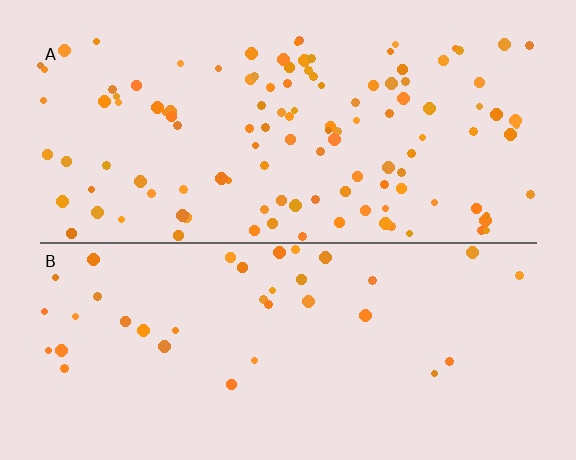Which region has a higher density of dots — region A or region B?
A (the top).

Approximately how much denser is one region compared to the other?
Approximately 3.3× — region A over region B.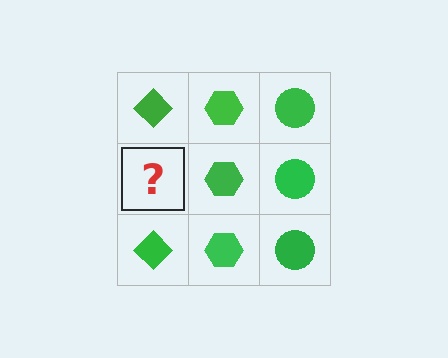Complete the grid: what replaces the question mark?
The question mark should be replaced with a green diamond.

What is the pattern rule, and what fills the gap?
The rule is that each column has a consistent shape. The gap should be filled with a green diamond.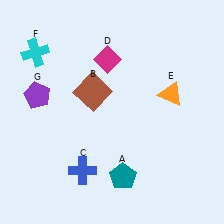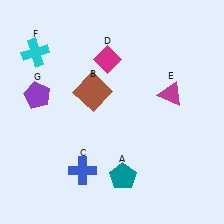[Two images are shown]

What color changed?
The triangle (E) changed from orange in Image 1 to magenta in Image 2.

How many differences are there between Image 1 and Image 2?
There is 1 difference between the two images.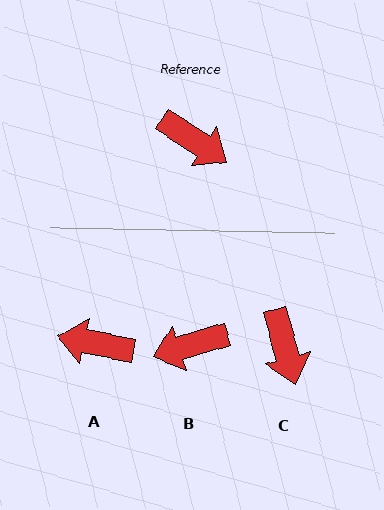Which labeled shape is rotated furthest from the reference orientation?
A, about 158 degrees away.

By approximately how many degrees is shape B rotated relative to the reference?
Approximately 129 degrees clockwise.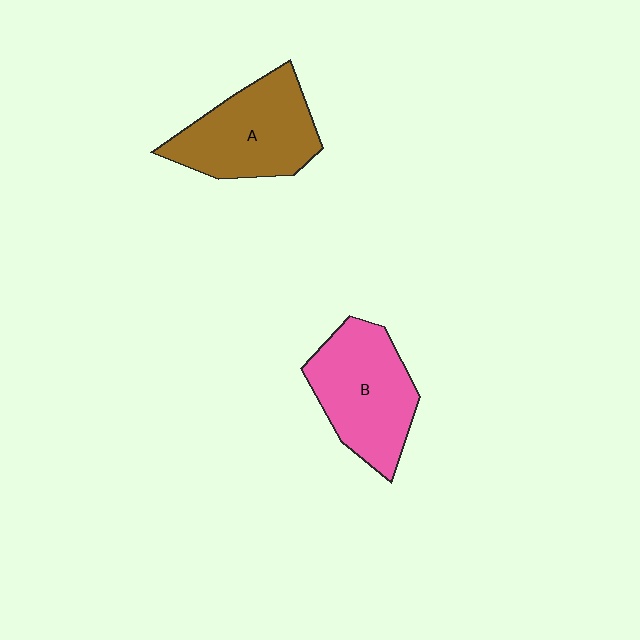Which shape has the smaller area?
Shape A (brown).